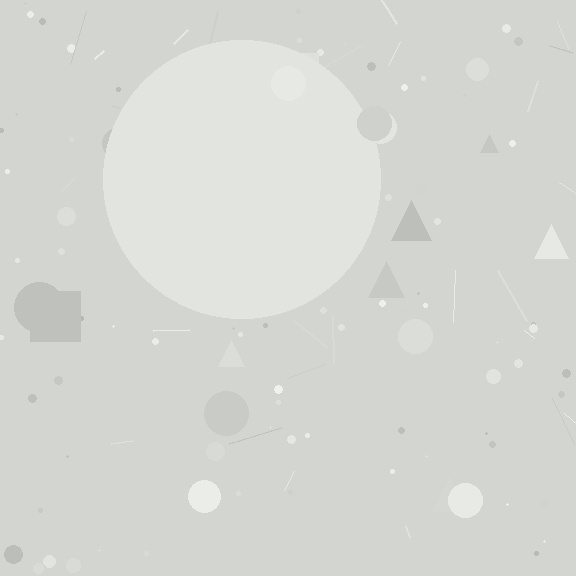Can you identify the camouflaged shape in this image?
The camouflaged shape is a circle.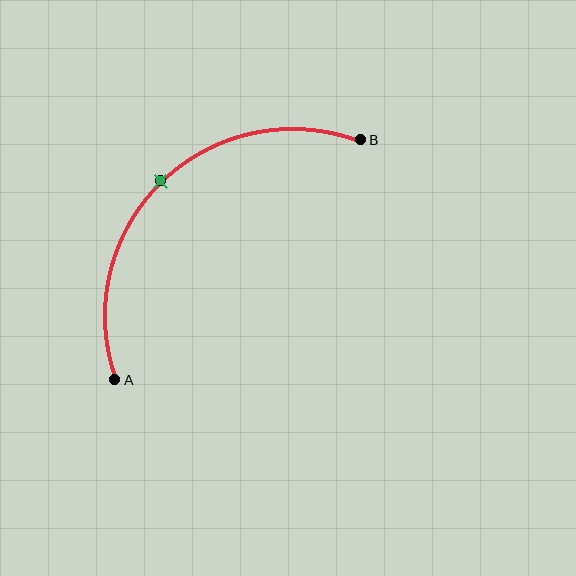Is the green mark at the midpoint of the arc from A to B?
Yes. The green mark lies on the arc at equal arc-length from both A and B — it is the arc midpoint.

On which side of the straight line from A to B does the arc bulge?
The arc bulges above and to the left of the straight line connecting A and B.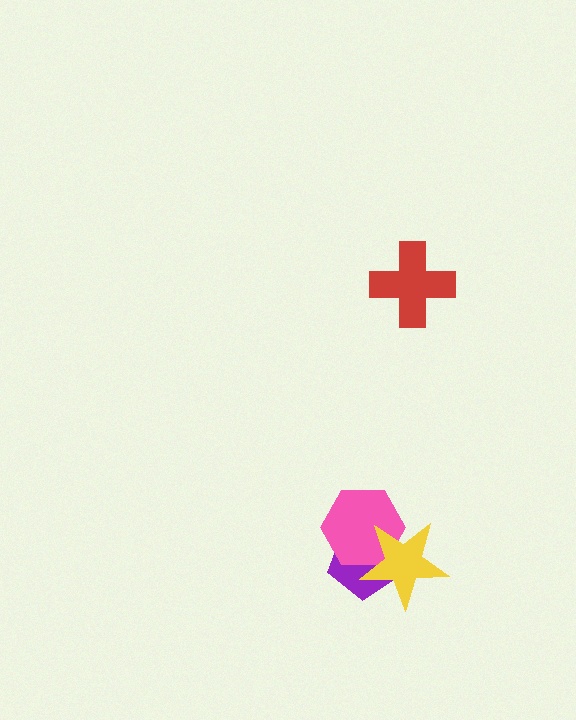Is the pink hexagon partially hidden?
Yes, it is partially covered by another shape.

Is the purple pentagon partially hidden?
Yes, it is partially covered by another shape.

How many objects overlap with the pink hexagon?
2 objects overlap with the pink hexagon.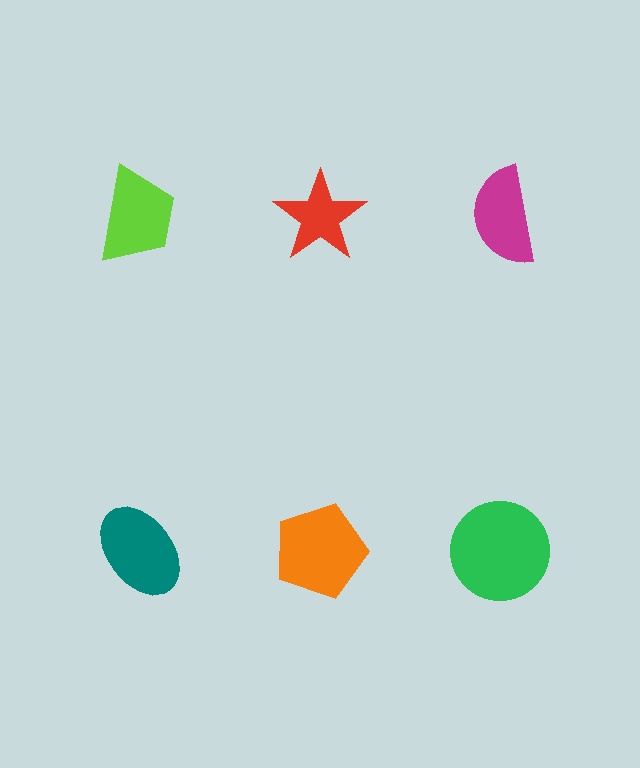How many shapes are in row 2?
3 shapes.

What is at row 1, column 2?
A red star.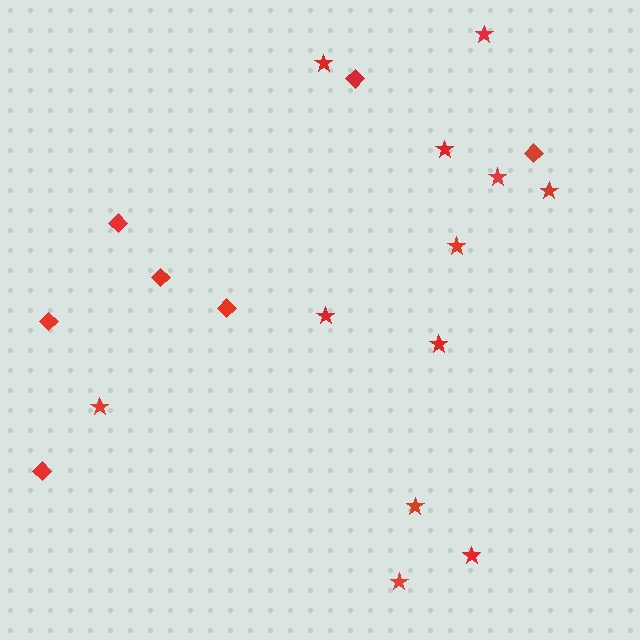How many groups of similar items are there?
There are 2 groups: one group of diamonds (7) and one group of stars (12).